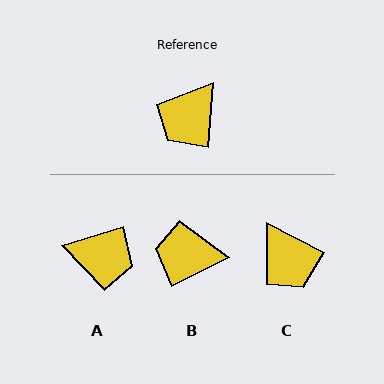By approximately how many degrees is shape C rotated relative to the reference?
Approximately 68 degrees counter-clockwise.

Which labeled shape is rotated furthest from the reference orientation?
A, about 113 degrees away.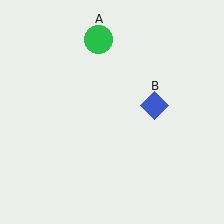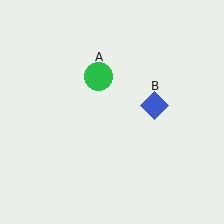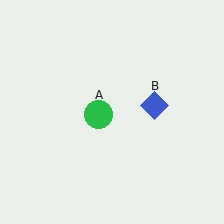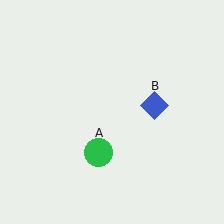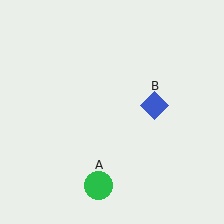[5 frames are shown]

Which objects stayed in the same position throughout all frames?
Blue diamond (object B) remained stationary.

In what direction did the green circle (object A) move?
The green circle (object A) moved down.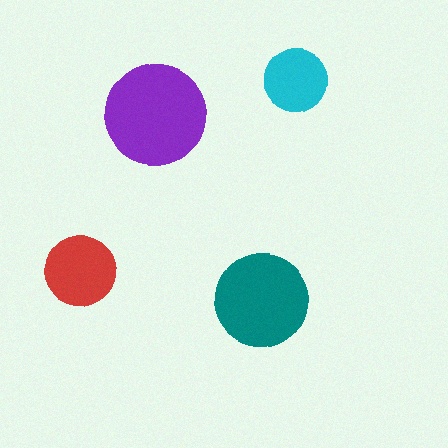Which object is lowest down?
The teal circle is bottommost.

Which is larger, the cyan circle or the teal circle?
The teal one.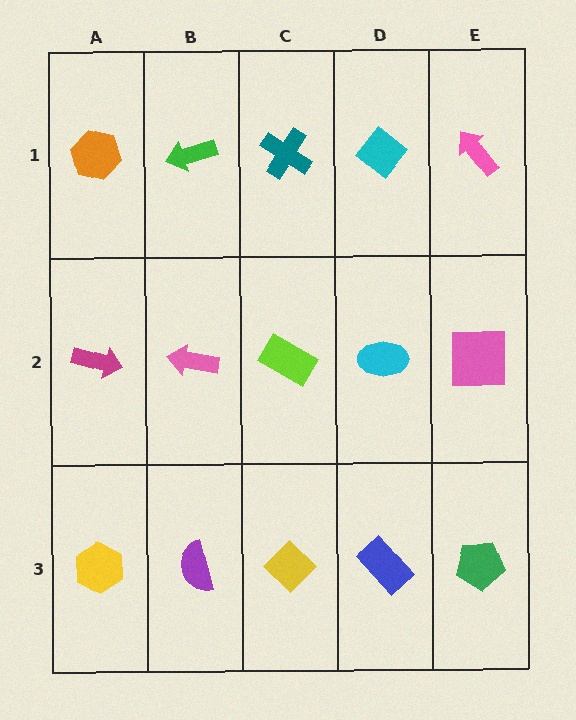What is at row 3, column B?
A purple semicircle.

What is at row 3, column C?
A yellow diamond.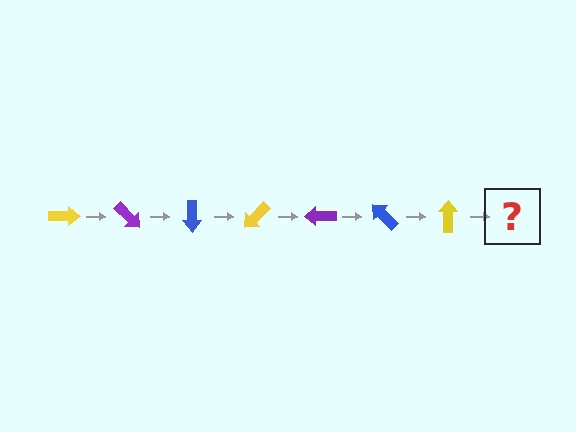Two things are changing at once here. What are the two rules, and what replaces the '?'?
The two rules are that it rotates 45 degrees each step and the color cycles through yellow, purple, and blue. The '?' should be a purple arrow, rotated 315 degrees from the start.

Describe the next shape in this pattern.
It should be a purple arrow, rotated 315 degrees from the start.